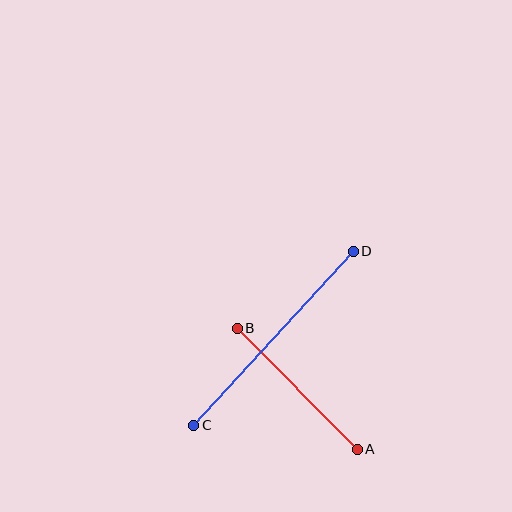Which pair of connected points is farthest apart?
Points C and D are farthest apart.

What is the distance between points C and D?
The distance is approximately 236 pixels.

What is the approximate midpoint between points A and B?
The midpoint is at approximately (297, 389) pixels.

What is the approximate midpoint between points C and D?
The midpoint is at approximately (273, 338) pixels.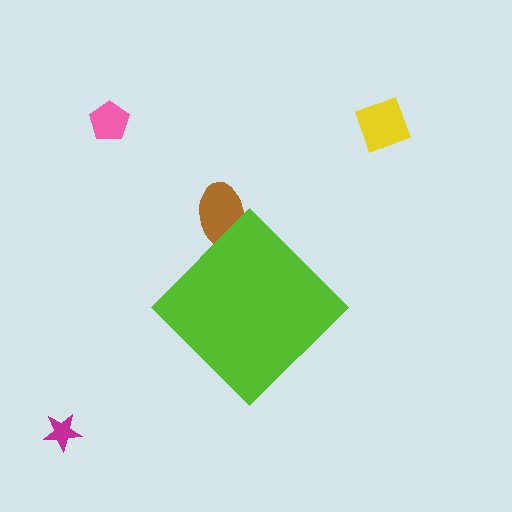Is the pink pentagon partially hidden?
No, the pink pentagon is fully visible.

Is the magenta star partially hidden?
No, the magenta star is fully visible.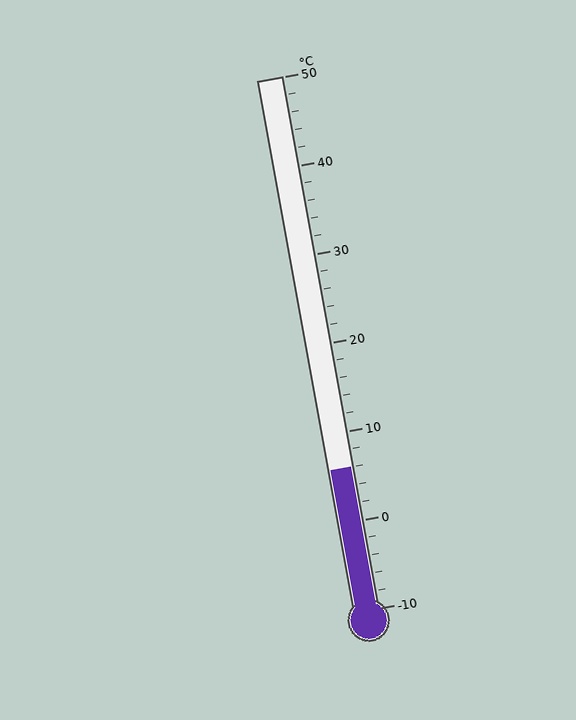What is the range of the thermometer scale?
The thermometer scale ranges from -10°C to 50°C.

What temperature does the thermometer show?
The thermometer shows approximately 6°C.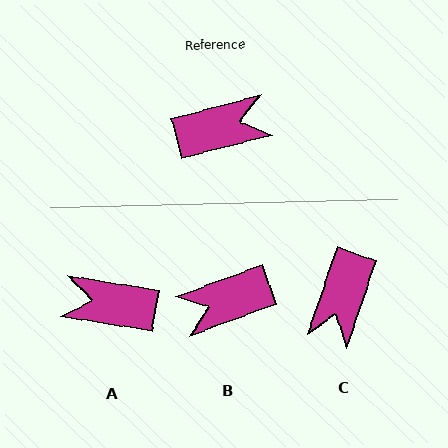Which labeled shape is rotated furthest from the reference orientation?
B, about 175 degrees away.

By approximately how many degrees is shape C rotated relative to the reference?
Approximately 124 degrees clockwise.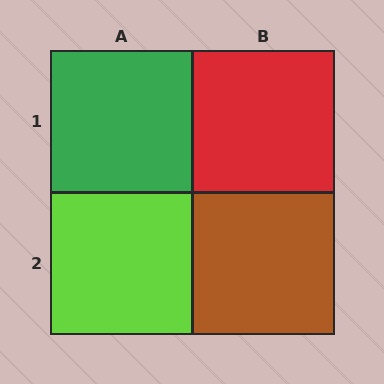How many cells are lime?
1 cell is lime.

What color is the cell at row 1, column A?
Green.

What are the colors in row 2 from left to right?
Lime, brown.